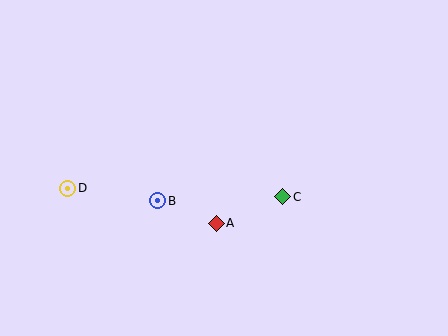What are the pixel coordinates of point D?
Point D is at (68, 188).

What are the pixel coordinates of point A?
Point A is at (216, 223).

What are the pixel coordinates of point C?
Point C is at (283, 197).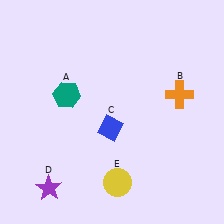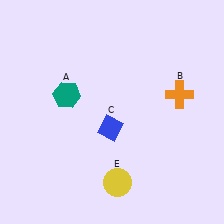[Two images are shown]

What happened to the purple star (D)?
The purple star (D) was removed in Image 2. It was in the bottom-left area of Image 1.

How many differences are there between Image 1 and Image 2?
There is 1 difference between the two images.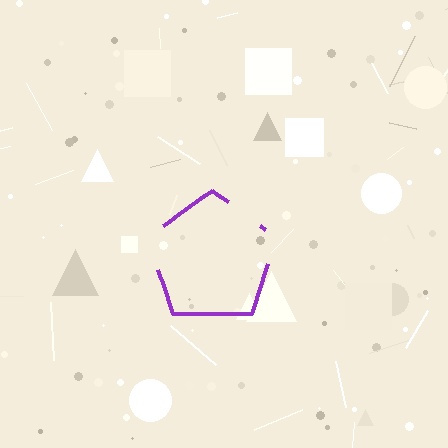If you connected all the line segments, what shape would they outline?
They would outline a pentagon.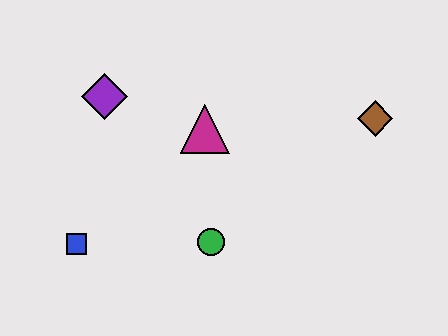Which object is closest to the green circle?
The magenta triangle is closest to the green circle.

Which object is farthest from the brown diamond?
The blue square is farthest from the brown diamond.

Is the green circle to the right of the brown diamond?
No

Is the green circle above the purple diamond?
No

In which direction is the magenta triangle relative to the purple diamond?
The magenta triangle is to the right of the purple diamond.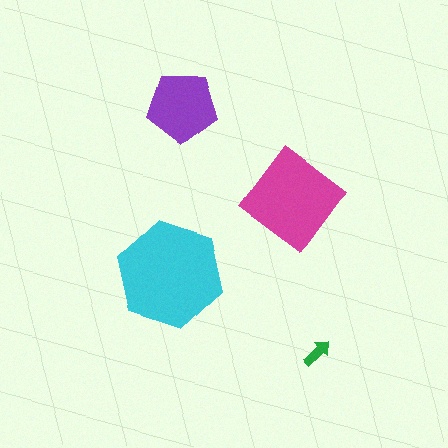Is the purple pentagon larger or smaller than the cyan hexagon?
Smaller.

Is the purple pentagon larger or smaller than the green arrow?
Larger.